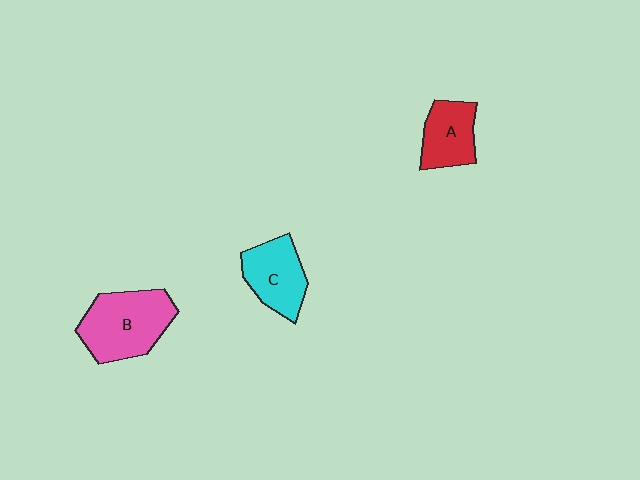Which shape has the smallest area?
Shape A (red).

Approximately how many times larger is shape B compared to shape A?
Approximately 1.6 times.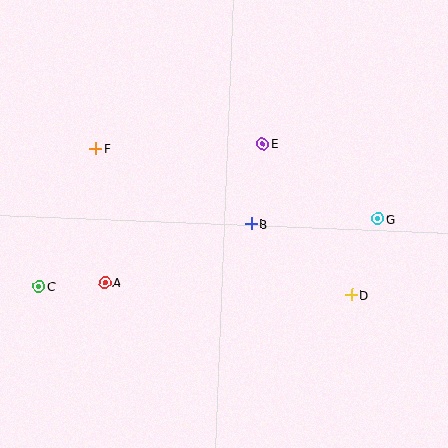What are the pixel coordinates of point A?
Point A is at (105, 283).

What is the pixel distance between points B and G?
The distance between B and G is 127 pixels.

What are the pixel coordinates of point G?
Point G is at (378, 219).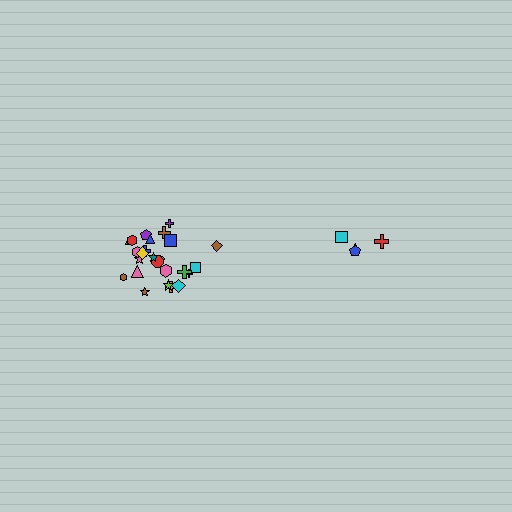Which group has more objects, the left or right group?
The left group.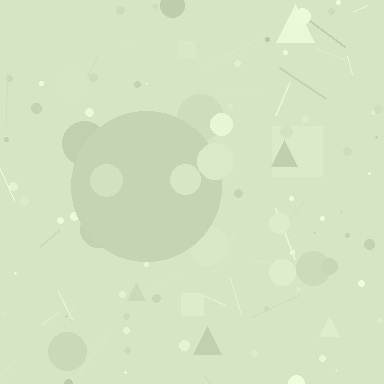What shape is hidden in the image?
A circle is hidden in the image.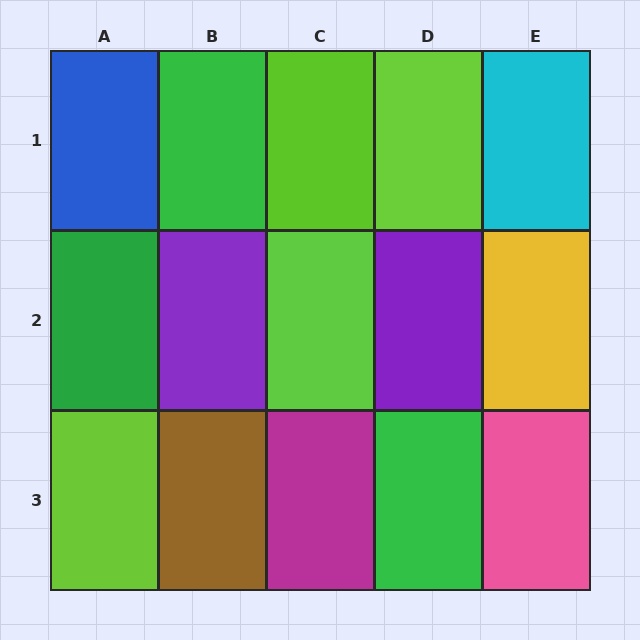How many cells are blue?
1 cell is blue.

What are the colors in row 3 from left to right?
Lime, brown, magenta, green, pink.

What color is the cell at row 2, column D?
Purple.